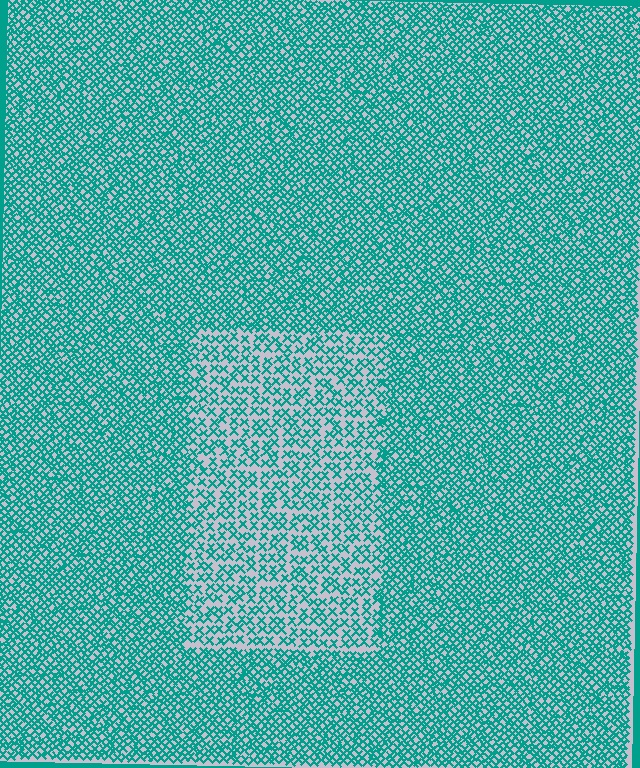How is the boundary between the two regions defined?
The boundary is defined by a change in element density (approximately 1.9x ratio). All elements are the same color, size, and shape.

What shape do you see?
I see a rectangle.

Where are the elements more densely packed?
The elements are more densely packed outside the rectangle boundary.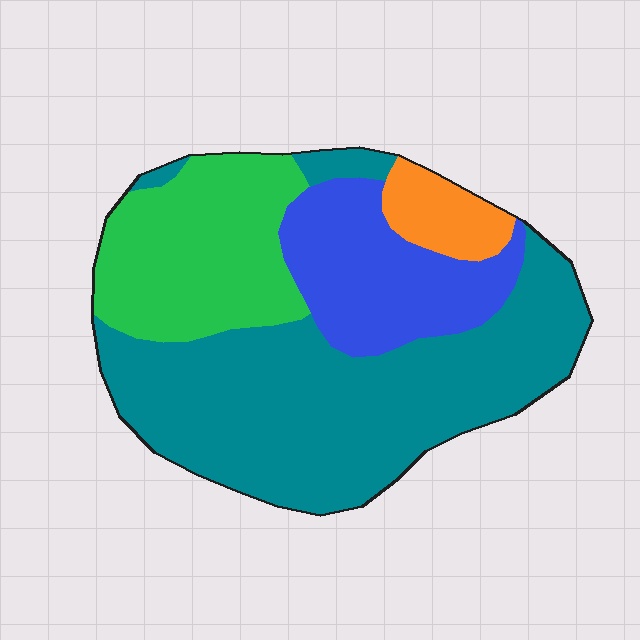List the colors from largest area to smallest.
From largest to smallest: teal, green, blue, orange.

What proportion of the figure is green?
Green takes up less than a quarter of the figure.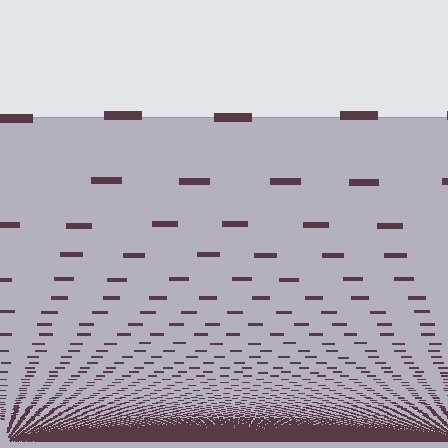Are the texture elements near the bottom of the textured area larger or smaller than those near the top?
Smaller. The gradient is inverted — elements near the bottom are smaller and denser.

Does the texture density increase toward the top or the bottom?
Density increases toward the bottom.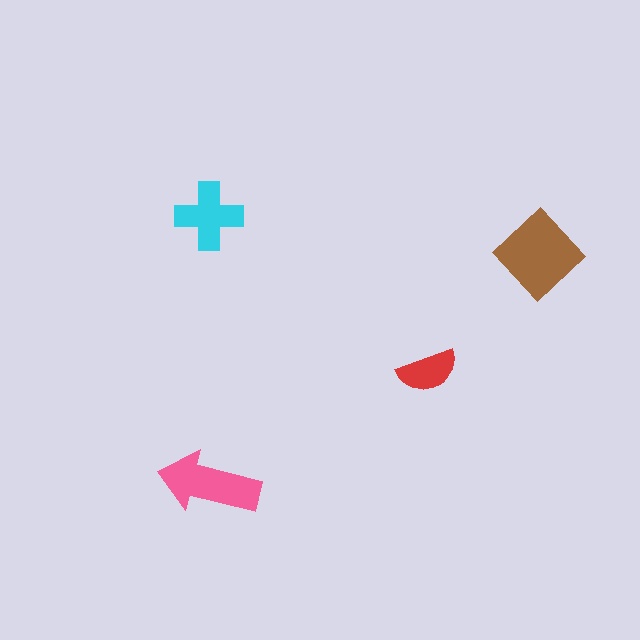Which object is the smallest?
The red semicircle.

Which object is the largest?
The brown diamond.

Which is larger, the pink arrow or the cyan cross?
The pink arrow.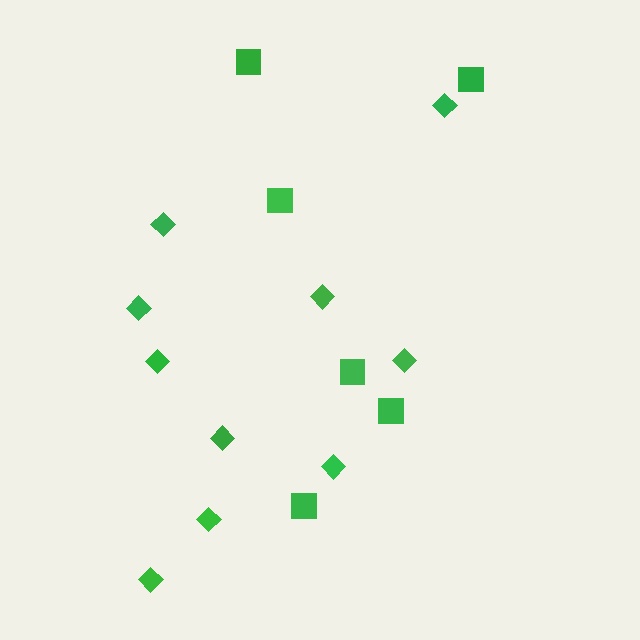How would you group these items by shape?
There are 2 groups: one group of squares (6) and one group of diamonds (10).